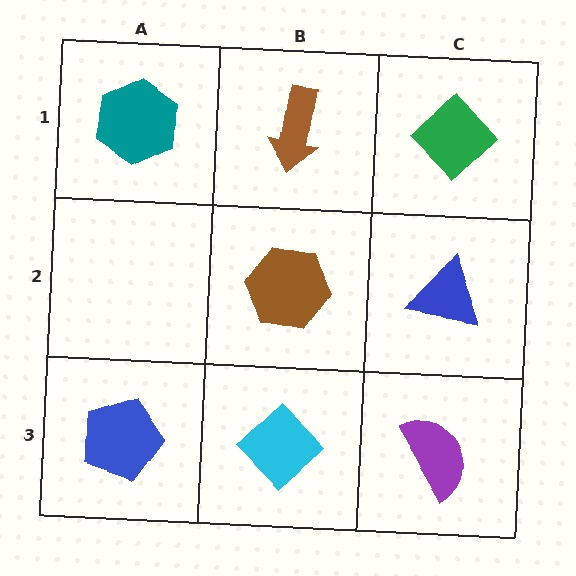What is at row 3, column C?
A purple semicircle.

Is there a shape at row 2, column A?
No, that cell is empty.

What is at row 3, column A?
A blue pentagon.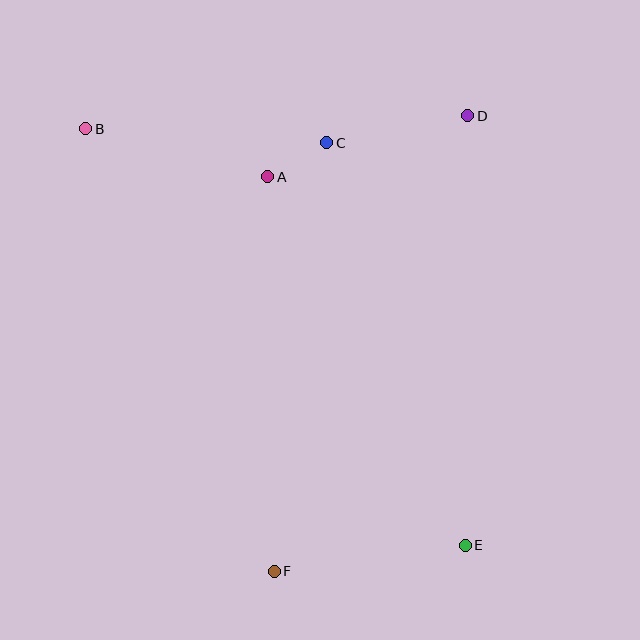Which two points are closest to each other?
Points A and C are closest to each other.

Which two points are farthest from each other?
Points B and E are farthest from each other.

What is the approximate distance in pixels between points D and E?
The distance between D and E is approximately 430 pixels.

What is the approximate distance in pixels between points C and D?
The distance between C and D is approximately 143 pixels.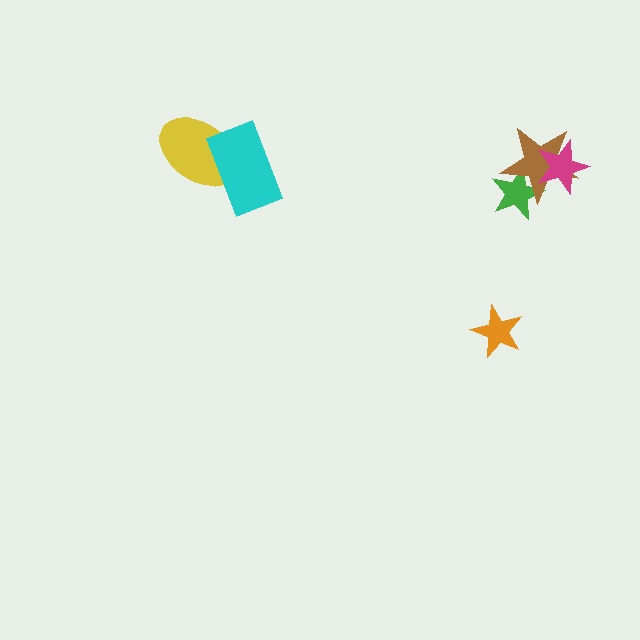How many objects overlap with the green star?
1 object overlaps with the green star.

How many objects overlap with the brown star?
2 objects overlap with the brown star.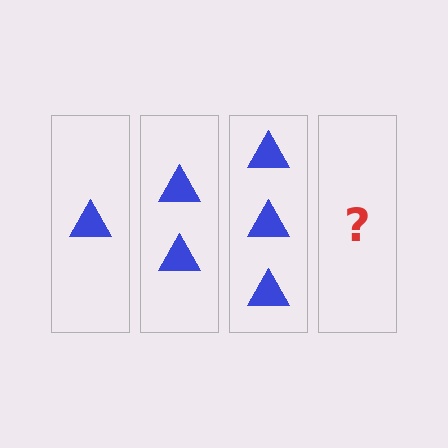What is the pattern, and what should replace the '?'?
The pattern is that each step adds one more triangle. The '?' should be 4 triangles.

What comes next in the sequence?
The next element should be 4 triangles.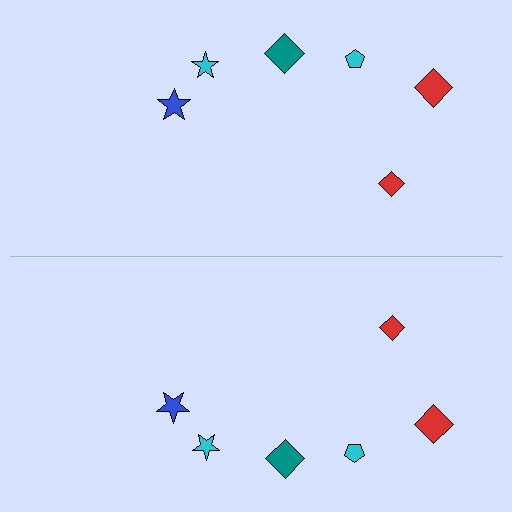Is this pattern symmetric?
Yes, this pattern has bilateral (reflection) symmetry.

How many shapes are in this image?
There are 12 shapes in this image.